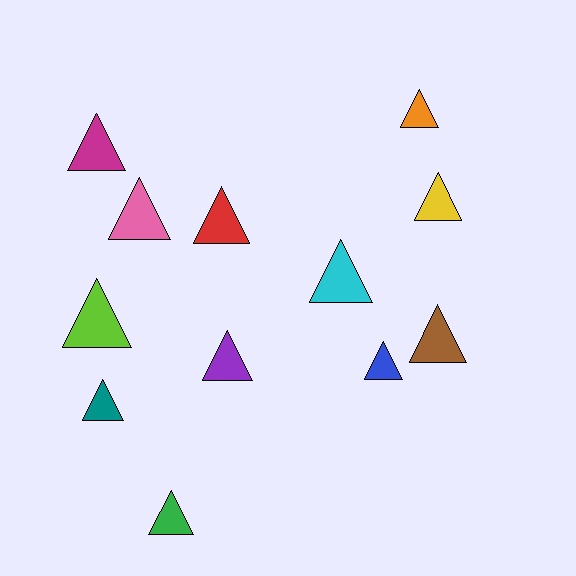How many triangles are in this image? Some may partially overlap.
There are 12 triangles.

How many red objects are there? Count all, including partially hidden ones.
There is 1 red object.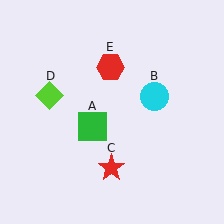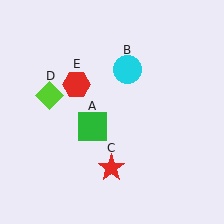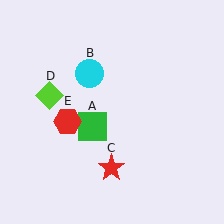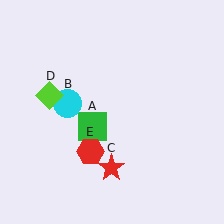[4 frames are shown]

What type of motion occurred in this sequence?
The cyan circle (object B), red hexagon (object E) rotated counterclockwise around the center of the scene.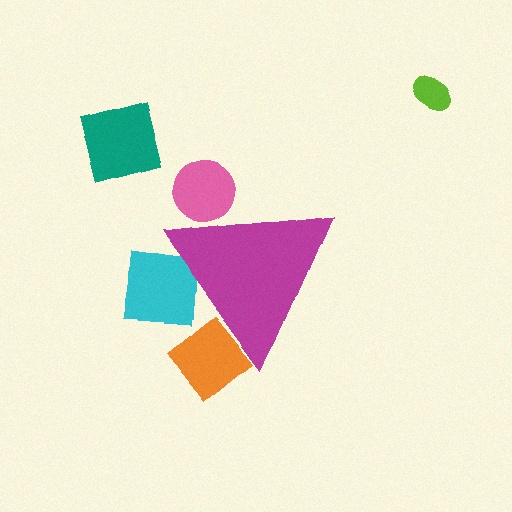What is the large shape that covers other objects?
A magenta triangle.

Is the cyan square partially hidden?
Yes, the cyan square is partially hidden behind the magenta triangle.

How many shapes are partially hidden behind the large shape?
3 shapes are partially hidden.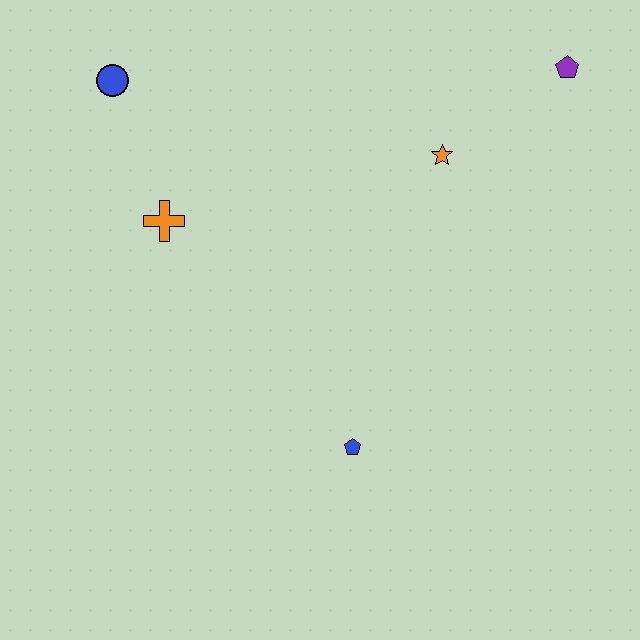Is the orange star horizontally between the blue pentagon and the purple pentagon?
Yes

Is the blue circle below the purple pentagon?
Yes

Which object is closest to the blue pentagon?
The orange cross is closest to the blue pentagon.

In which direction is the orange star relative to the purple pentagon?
The orange star is to the left of the purple pentagon.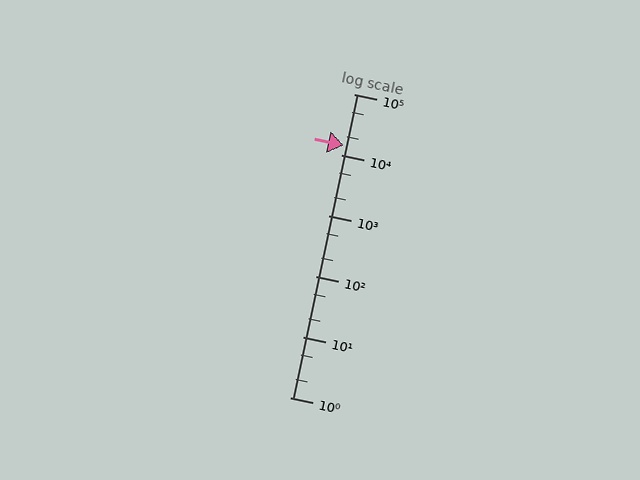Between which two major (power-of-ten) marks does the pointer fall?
The pointer is between 10000 and 100000.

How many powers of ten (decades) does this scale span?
The scale spans 5 decades, from 1 to 100000.